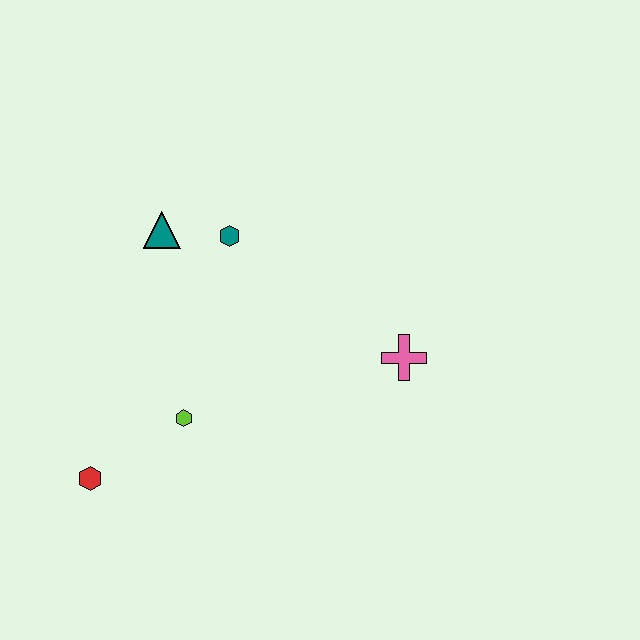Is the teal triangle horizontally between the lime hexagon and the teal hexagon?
No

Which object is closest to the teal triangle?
The teal hexagon is closest to the teal triangle.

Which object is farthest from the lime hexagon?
The pink cross is farthest from the lime hexagon.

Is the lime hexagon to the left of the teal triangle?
No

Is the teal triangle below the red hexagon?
No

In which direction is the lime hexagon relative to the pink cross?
The lime hexagon is to the left of the pink cross.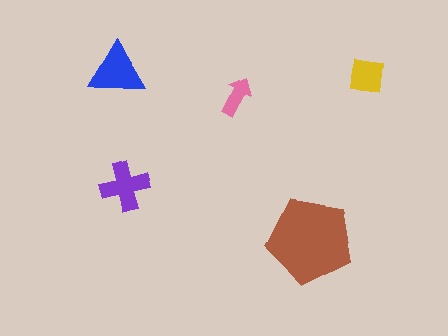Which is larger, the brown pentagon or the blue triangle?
The brown pentagon.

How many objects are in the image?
There are 5 objects in the image.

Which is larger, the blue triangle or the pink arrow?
The blue triangle.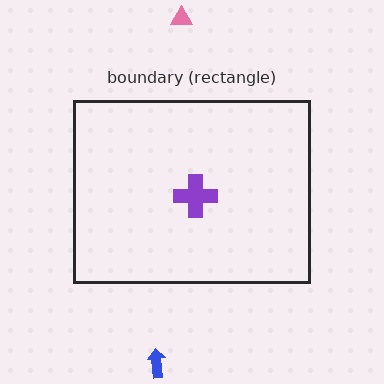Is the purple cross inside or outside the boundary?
Inside.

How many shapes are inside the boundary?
1 inside, 2 outside.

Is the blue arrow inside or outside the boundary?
Outside.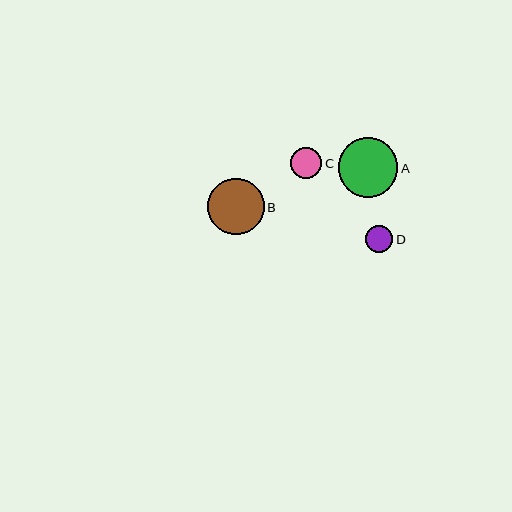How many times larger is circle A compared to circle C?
Circle A is approximately 1.9 times the size of circle C.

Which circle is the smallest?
Circle D is the smallest with a size of approximately 27 pixels.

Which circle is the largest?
Circle A is the largest with a size of approximately 60 pixels.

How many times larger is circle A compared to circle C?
Circle A is approximately 1.9 times the size of circle C.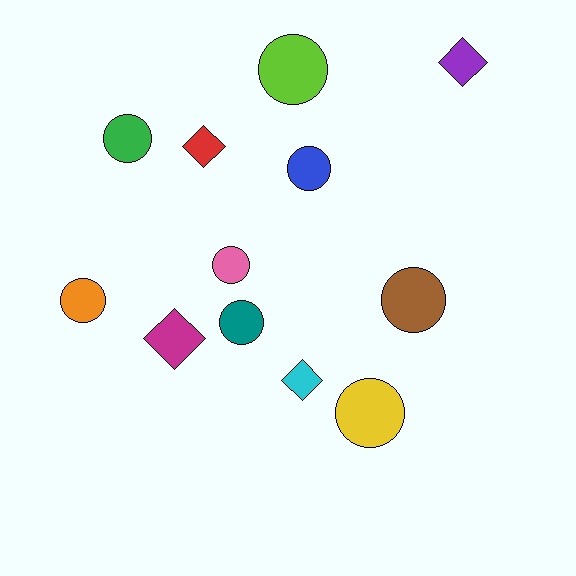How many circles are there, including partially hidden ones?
There are 8 circles.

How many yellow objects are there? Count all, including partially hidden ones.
There is 1 yellow object.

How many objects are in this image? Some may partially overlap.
There are 12 objects.